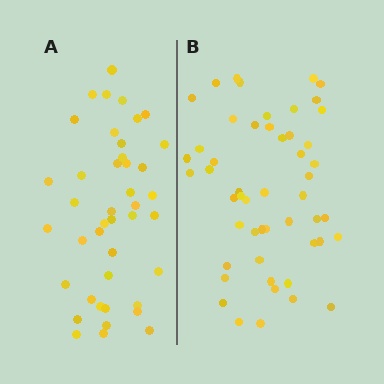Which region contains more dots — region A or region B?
Region B (the right region) has more dots.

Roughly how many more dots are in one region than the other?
Region B has roughly 8 or so more dots than region A.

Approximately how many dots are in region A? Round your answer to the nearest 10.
About 40 dots. (The exact count is 42, which rounds to 40.)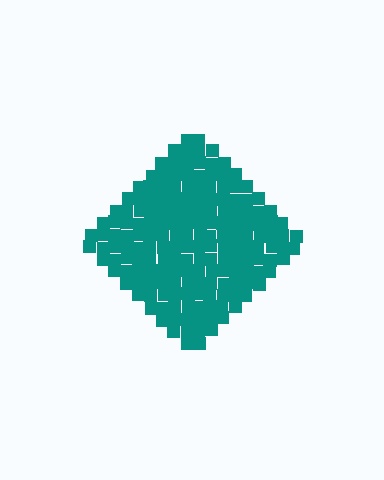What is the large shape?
The large shape is a diamond.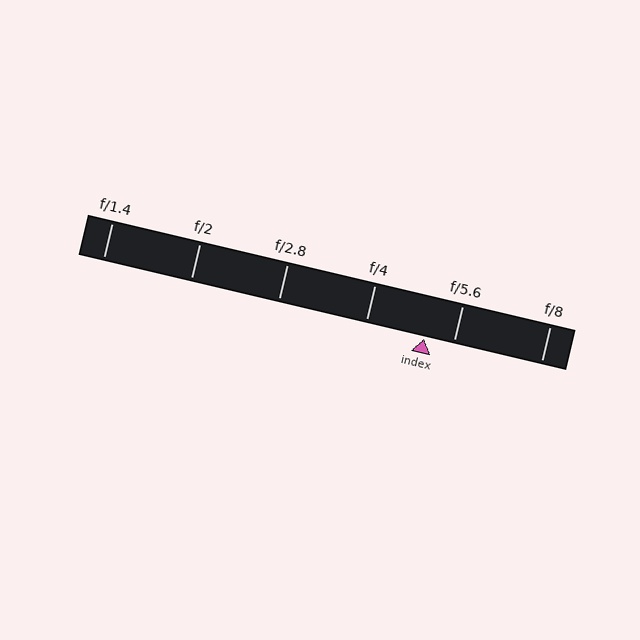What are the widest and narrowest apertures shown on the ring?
The widest aperture shown is f/1.4 and the narrowest is f/8.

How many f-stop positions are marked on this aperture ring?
There are 6 f-stop positions marked.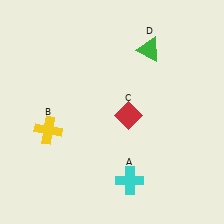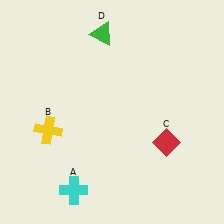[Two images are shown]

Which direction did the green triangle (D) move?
The green triangle (D) moved left.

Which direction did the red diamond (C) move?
The red diamond (C) moved right.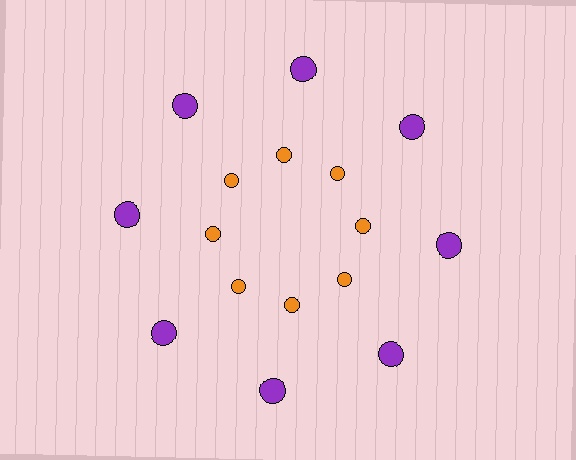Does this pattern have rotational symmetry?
Yes, this pattern has 8-fold rotational symmetry. It looks the same after rotating 45 degrees around the center.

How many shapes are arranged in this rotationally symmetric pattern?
There are 16 shapes, arranged in 8 groups of 2.